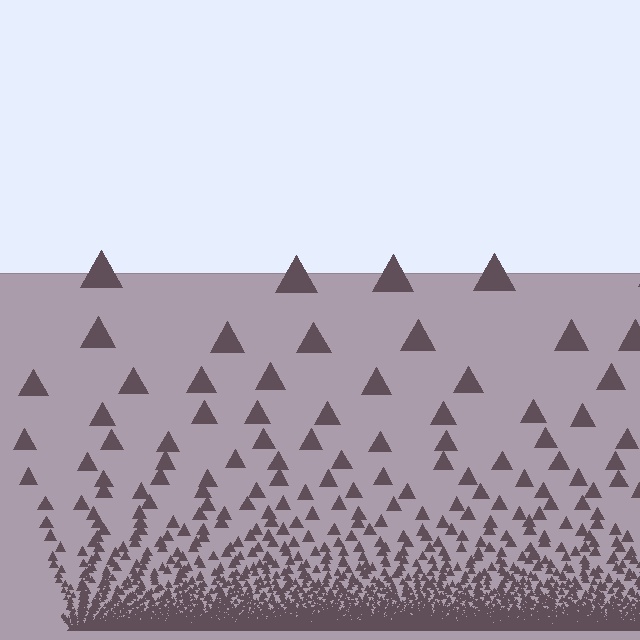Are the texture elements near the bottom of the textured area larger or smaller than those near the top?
Smaller. The gradient is inverted — elements near the bottom are smaller and denser.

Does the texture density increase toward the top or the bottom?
Density increases toward the bottom.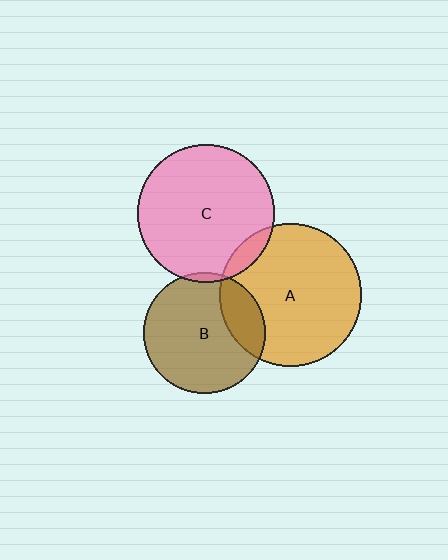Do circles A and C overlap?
Yes.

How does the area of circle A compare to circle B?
Approximately 1.4 times.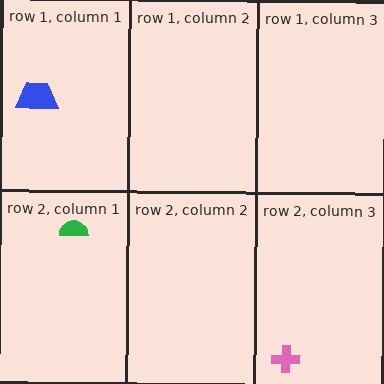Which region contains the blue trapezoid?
The row 1, column 1 region.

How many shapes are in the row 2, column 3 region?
1.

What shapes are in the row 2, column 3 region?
The pink cross.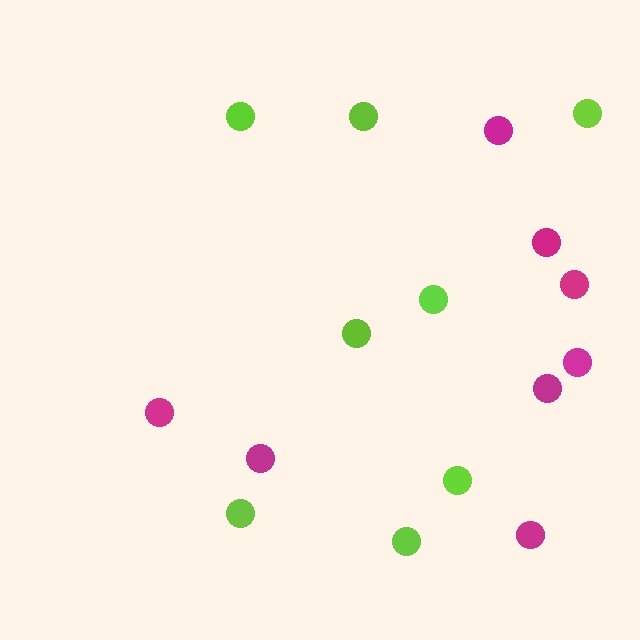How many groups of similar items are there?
There are 2 groups: one group of lime circles (8) and one group of magenta circles (8).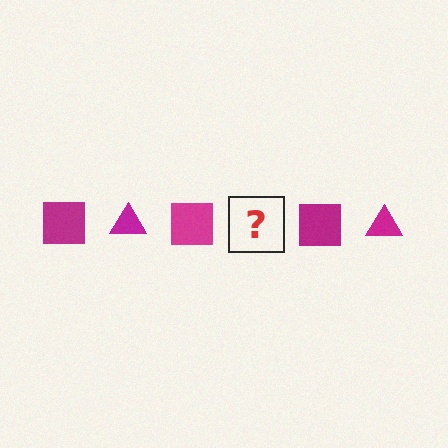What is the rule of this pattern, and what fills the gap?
The rule is that the pattern cycles through square, triangle shapes in magenta. The gap should be filled with a magenta triangle.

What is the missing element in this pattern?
The missing element is a magenta triangle.